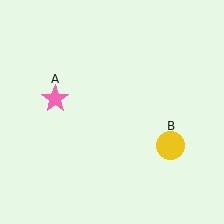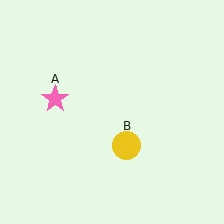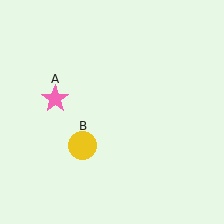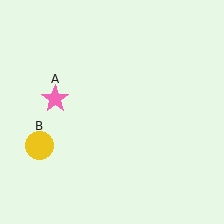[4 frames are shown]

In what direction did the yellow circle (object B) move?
The yellow circle (object B) moved left.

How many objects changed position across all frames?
1 object changed position: yellow circle (object B).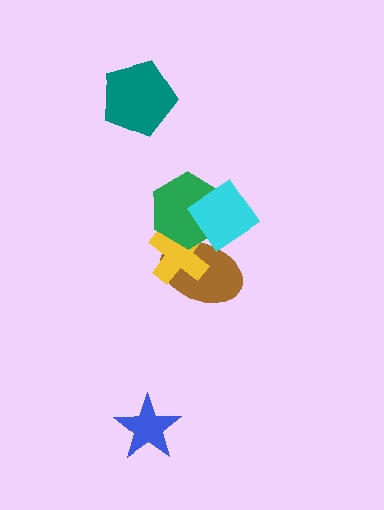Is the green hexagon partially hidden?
Yes, it is partially covered by another shape.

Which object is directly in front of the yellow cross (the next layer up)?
The green hexagon is directly in front of the yellow cross.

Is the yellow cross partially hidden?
Yes, it is partially covered by another shape.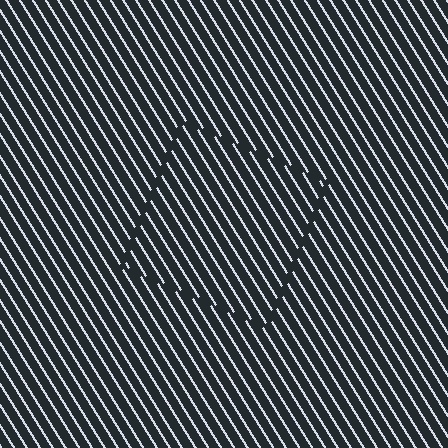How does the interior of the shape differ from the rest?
The interior of the shape contains the same grating, shifted by half a period — the contour is defined by the phase discontinuity where line-ends from the inner and outer gratings abut.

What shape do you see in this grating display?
An illusory square. The interior of the shape contains the same grating, shifted by half a period — the contour is defined by the phase discontinuity where line-ends from the inner and outer gratings abut.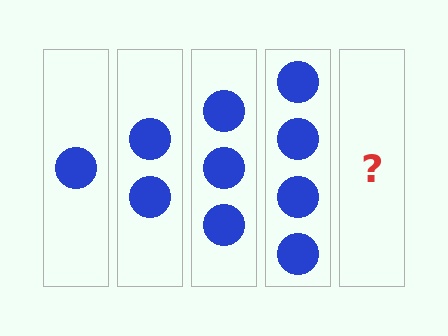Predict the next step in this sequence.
The next step is 5 circles.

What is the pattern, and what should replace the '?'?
The pattern is that each step adds one more circle. The '?' should be 5 circles.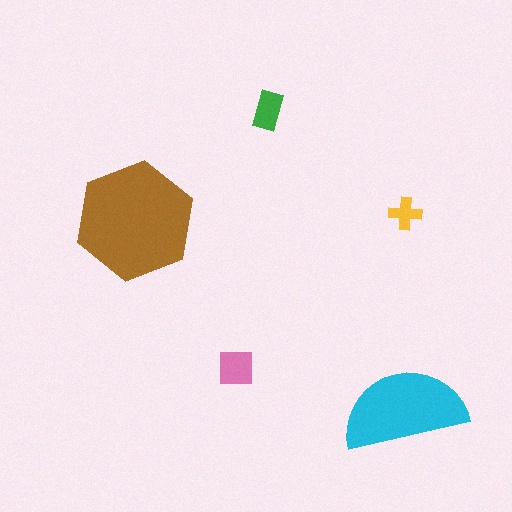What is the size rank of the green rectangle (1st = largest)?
4th.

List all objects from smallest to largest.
The yellow cross, the green rectangle, the pink square, the cyan semicircle, the brown hexagon.